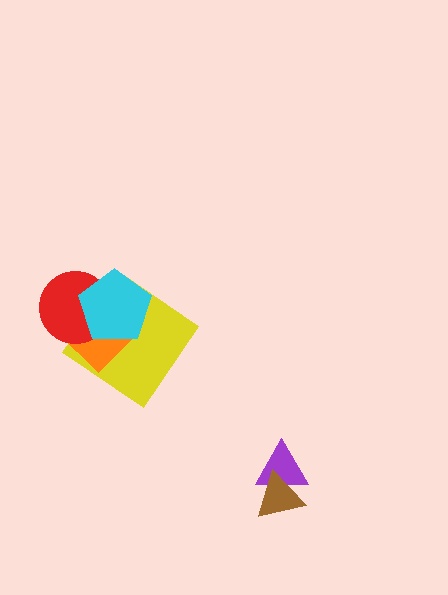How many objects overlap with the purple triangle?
1 object overlaps with the purple triangle.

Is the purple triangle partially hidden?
Yes, it is partially covered by another shape.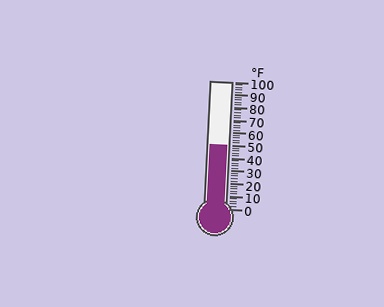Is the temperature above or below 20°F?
The temperature is above 20°F.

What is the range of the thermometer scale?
The thermometer scale ranges from 0°F to 100°F.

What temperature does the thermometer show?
The thermometer shows approximately 50°F.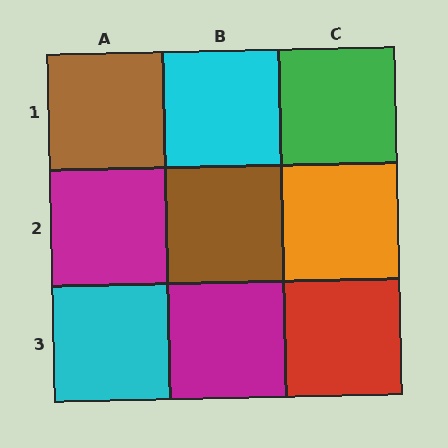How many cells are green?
1 cell is green.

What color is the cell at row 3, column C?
Red.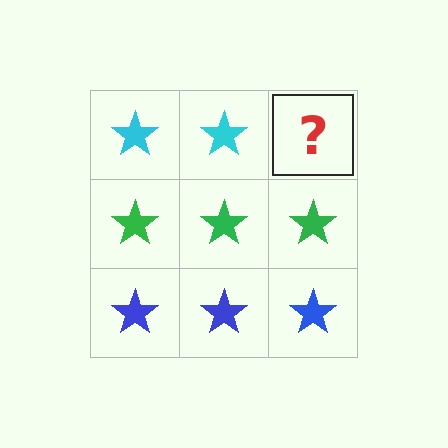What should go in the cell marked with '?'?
The missing cell should contain a cyan star.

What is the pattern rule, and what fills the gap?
The rule is that each row has a consistent color. The gap should be filled with a cyan star.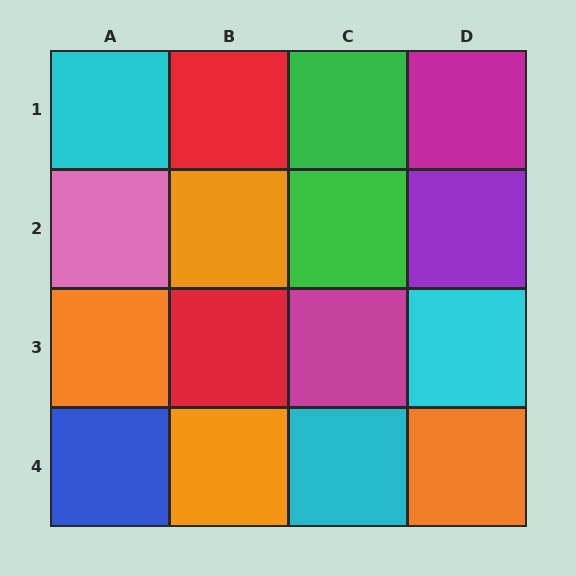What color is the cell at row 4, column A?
Blue.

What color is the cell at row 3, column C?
Magenta.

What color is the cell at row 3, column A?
Orange.